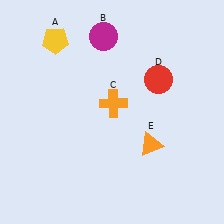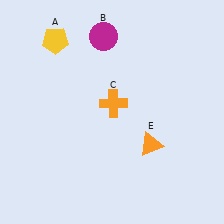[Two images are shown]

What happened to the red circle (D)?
The red circle (D) was removed in Image 2. It was in the top-right area of Image 1.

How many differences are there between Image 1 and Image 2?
There is 1 difference between the two images.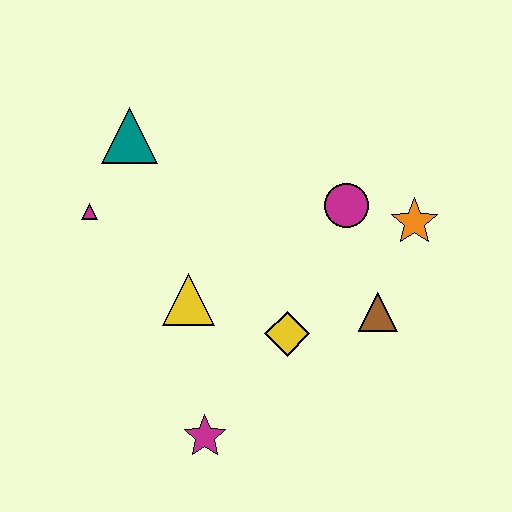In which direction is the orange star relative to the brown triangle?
The orange star is above the brown triangle.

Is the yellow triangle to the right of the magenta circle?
No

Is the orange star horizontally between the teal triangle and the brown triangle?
No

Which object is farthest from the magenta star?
The teal triangle is farthest from the magenta star.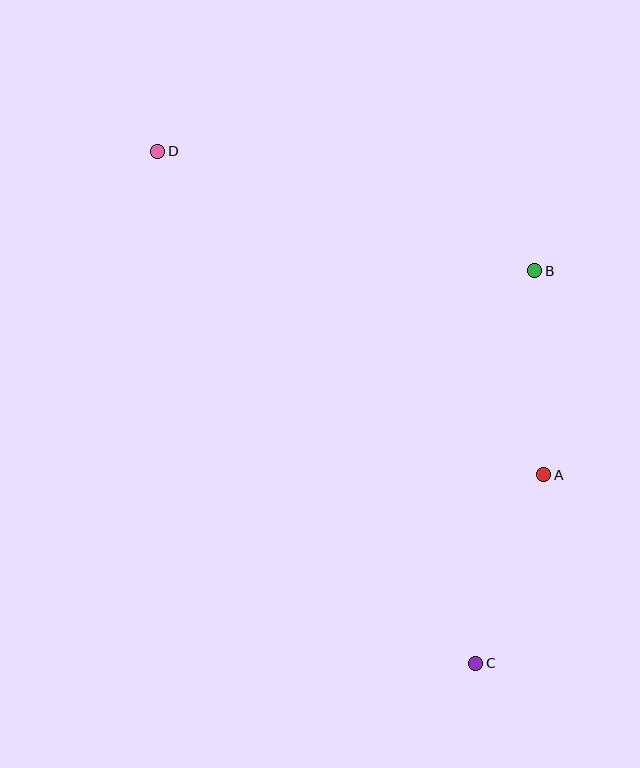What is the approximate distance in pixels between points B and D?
The distance between B and D is approximately 396 pixels.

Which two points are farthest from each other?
Points C and D are farthest from each other.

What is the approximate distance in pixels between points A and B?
The distance between A and B is approximately 204 pixels.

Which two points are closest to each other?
Points A and C are closest to each other.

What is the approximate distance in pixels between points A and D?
The distance between A and D is approximately 504 pixels.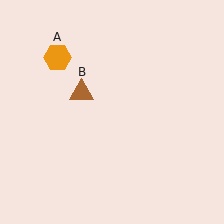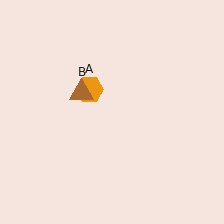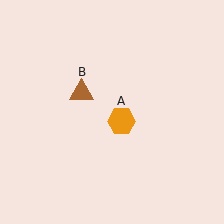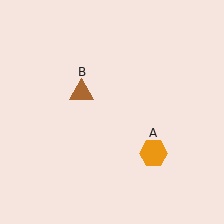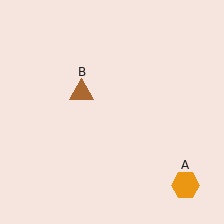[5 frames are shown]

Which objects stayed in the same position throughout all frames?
Brown triangle (object B) remained stationary.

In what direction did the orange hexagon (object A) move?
The orange hexagon (object A) moved down and to the right.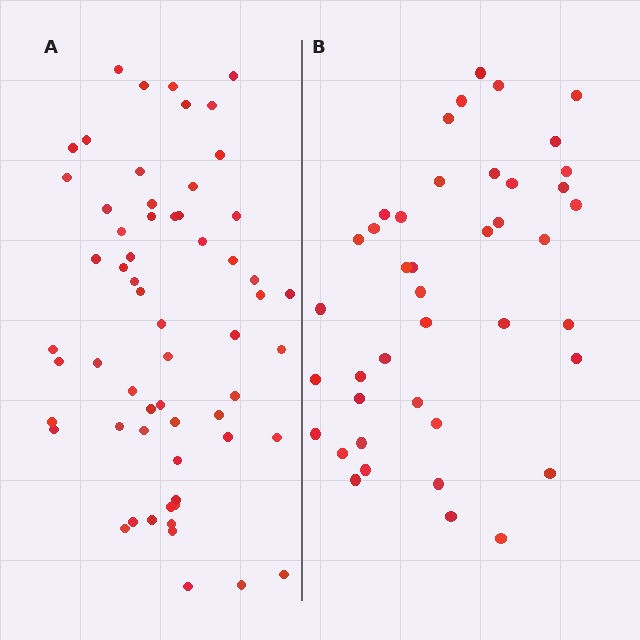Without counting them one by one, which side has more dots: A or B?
Region A (the left region) has more dots.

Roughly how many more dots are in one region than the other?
Region A has approximately 20 more dots than region B.